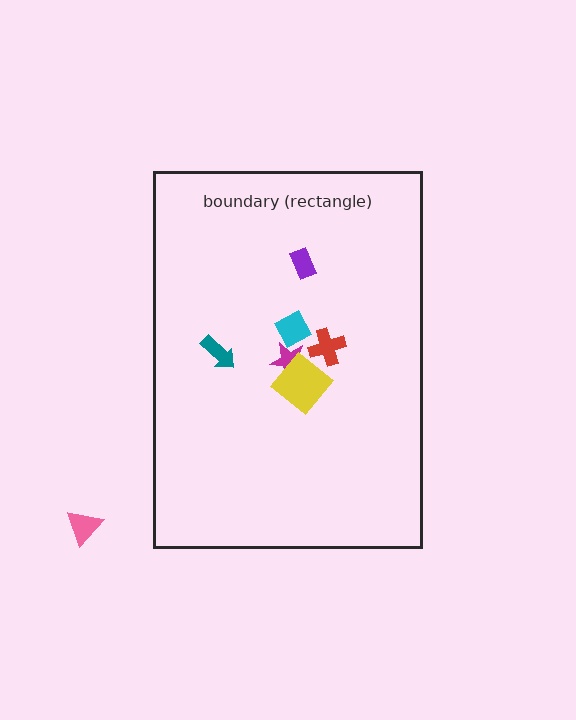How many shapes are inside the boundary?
6 inside, 1 outside.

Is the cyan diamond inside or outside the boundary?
Inside.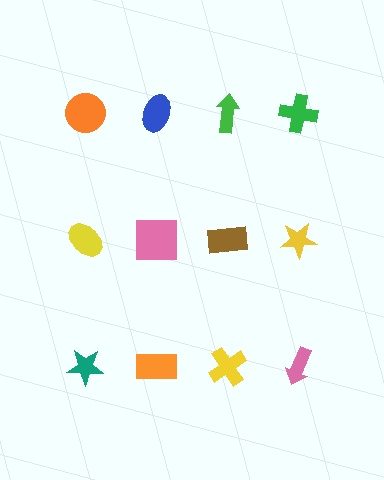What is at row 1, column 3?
A green arrow.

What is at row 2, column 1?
A yellow ellipse.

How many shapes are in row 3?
4 shapes.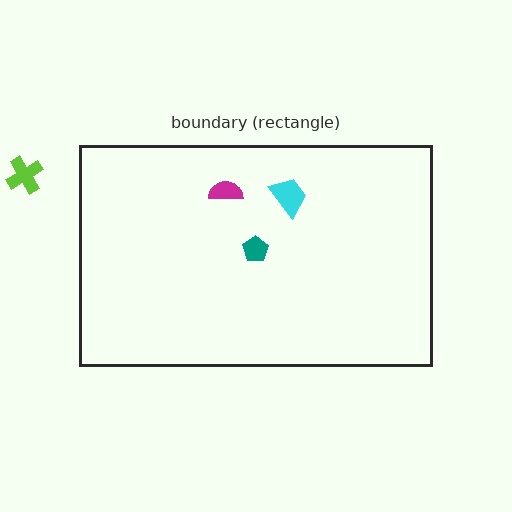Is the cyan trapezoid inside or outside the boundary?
Inside.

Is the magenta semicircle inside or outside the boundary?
Inside.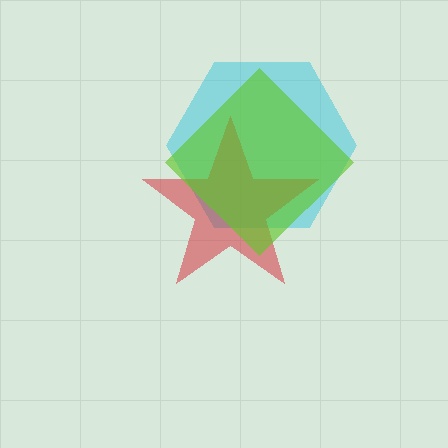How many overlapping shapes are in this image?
There are 3 overlapping shapes in the image.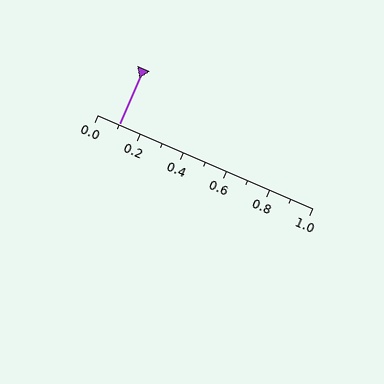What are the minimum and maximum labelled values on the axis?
The axis runs from 0.0 to 1.0.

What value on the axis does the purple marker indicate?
The marker indicates approximately 0.1.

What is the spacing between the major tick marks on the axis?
The major ticks are spaced 0.2 apart.